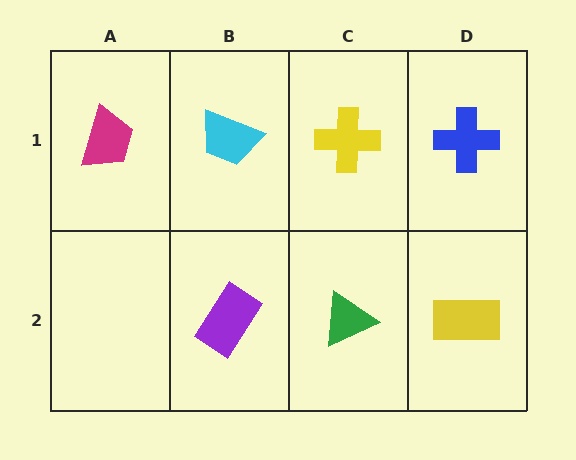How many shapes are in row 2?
3 shapes.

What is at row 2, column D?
A yellow rectangle.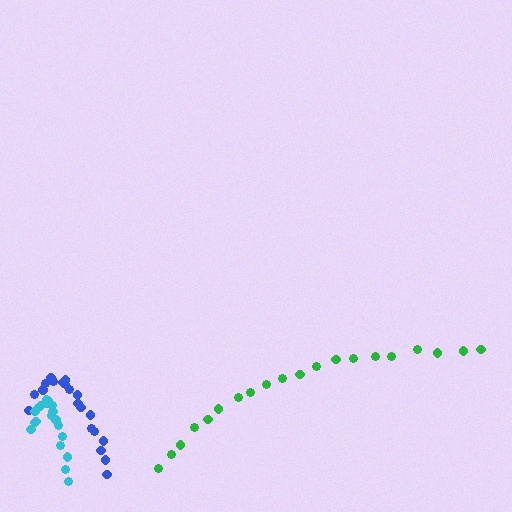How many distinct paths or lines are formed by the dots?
There are 3 distinct paths.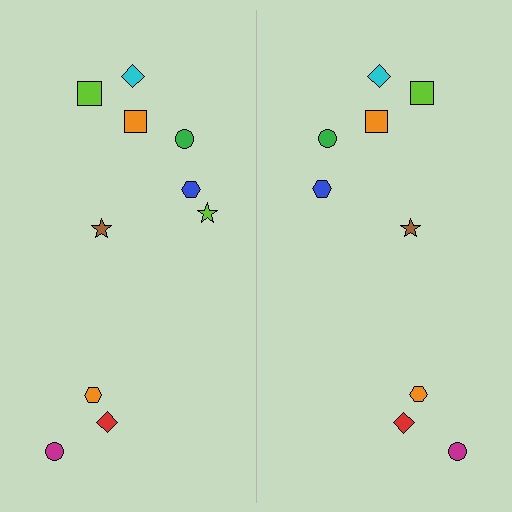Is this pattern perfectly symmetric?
No, the pattern is not perfectly symmetric. A lime star is missing from the right side.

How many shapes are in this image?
There are 19 shapes in this image.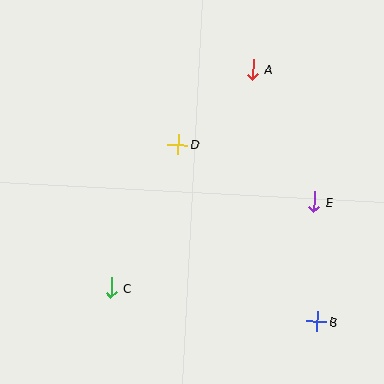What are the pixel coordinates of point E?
Point E is at (314, 202).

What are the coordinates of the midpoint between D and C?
The midpoint between D and C is at (145, 216).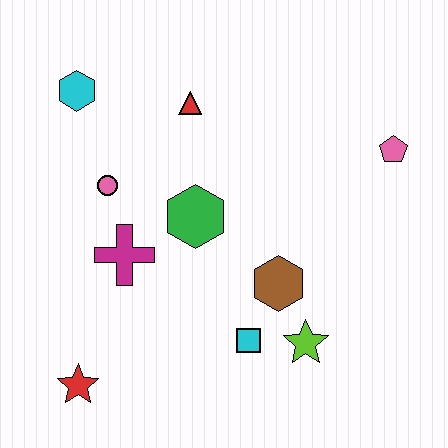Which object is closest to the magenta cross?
The pink circle is closest to the magenta cross.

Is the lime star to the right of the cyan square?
Yes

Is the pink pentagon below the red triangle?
Yes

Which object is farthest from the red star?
The pink pentagon is farthest from the red star.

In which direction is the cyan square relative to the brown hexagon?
The cyan square is below the brown hexagon.